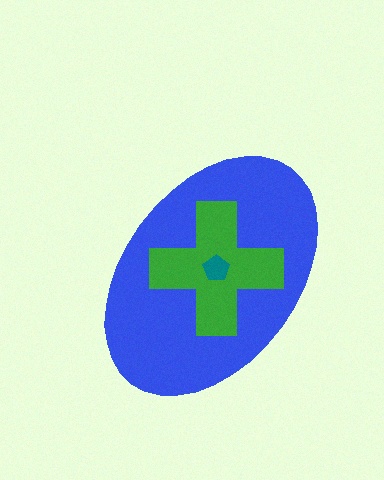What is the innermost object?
The teal pentagon.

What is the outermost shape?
The blue ellipse.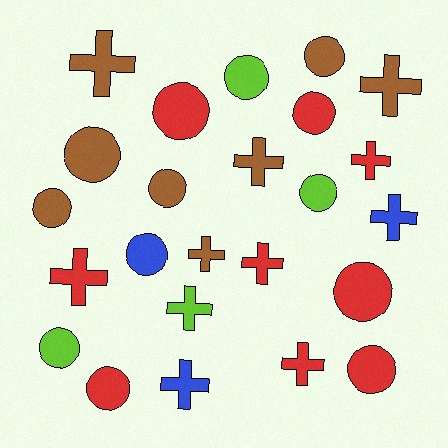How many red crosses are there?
There are 4 red crosses.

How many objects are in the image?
There are 24 objects.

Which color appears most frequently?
Red, with 9 objects.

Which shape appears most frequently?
Circle, with 13 objects.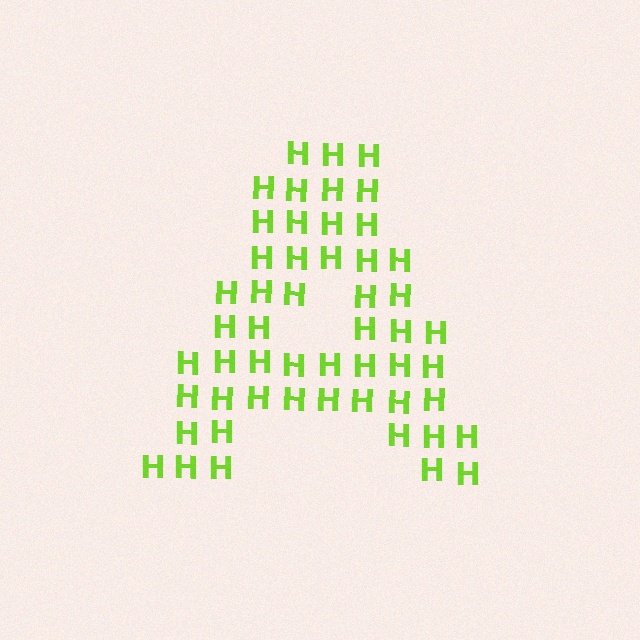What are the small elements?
The small elements are letter H's.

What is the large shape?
The large shape is the letter A.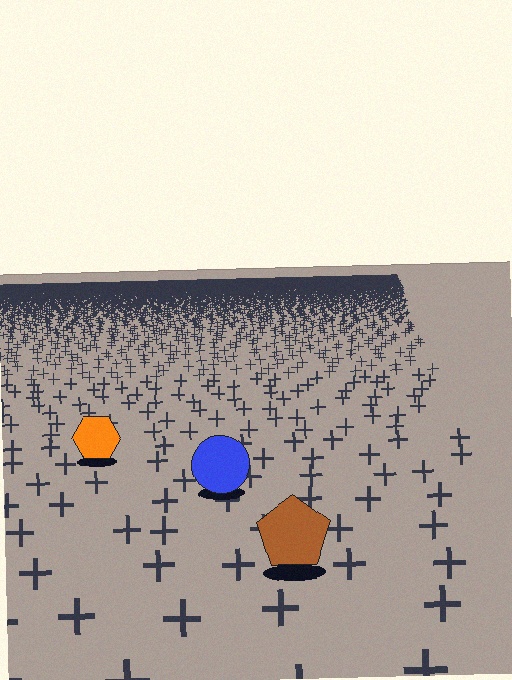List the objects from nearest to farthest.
From nearest to farthest: the brown pentagon, the blue circle, the orange hexagon.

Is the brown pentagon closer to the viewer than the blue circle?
Yes. The brown pentagon is closer — you can tell from the texture gradient: the ground texture is coarser near it.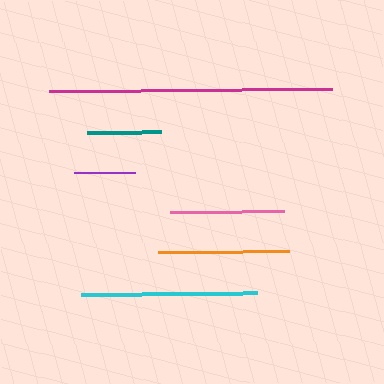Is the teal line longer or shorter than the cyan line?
The cyan line is longer than the teal line.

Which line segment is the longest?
The magenta line is the longest at approximately 283 pixels.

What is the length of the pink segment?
The pink segment is approximately 114 pixels long.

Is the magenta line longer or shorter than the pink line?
The magenta line is longer than the pink line.